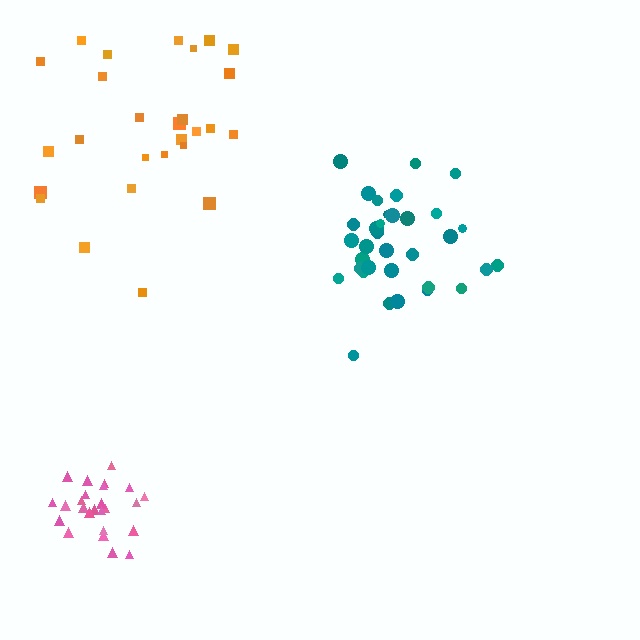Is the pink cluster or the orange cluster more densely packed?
Pink.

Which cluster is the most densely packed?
Pink.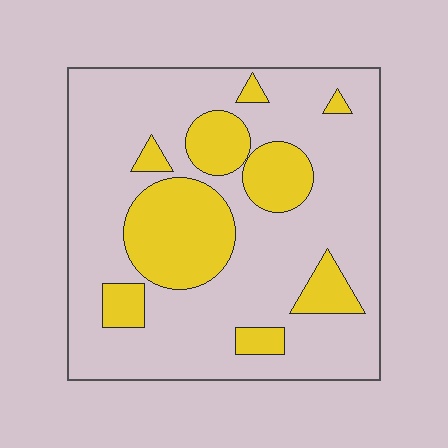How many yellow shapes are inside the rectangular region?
9.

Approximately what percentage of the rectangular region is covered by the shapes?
Approximately 25%.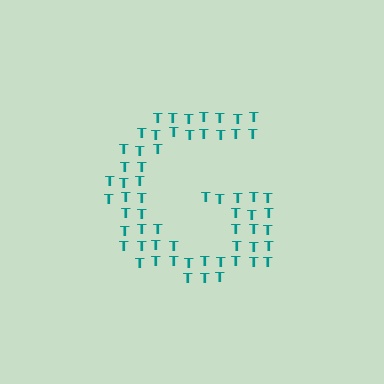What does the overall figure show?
The overall figure shows the letter G.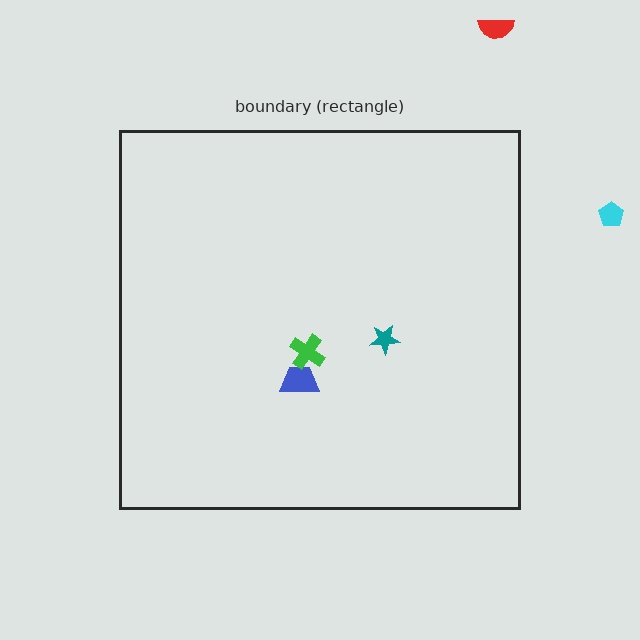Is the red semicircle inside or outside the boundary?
Outside.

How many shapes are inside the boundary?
3 inside, 2 outside.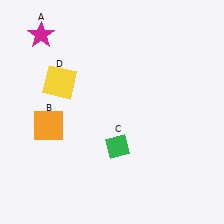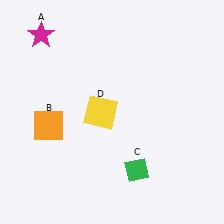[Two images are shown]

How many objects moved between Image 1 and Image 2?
2 objects moved between the two images.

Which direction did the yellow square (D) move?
The yellow square (D) moved right.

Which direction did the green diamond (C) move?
The green diamond (C) moved down.